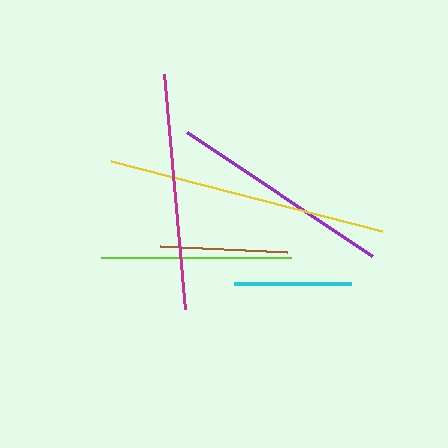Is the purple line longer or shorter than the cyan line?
The purple line is longer than the cyan line.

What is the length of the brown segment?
The brown segment is approximately 127 pixels long.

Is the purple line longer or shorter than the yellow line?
The yellow line is longer than the purple line.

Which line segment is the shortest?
The cyan line is the shortest at approximately 117 pixels.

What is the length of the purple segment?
The purple segment is approximately 223 pixels long.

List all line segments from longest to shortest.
From longest to shortest: yellow, magenta, purple, lime, brown, cyan.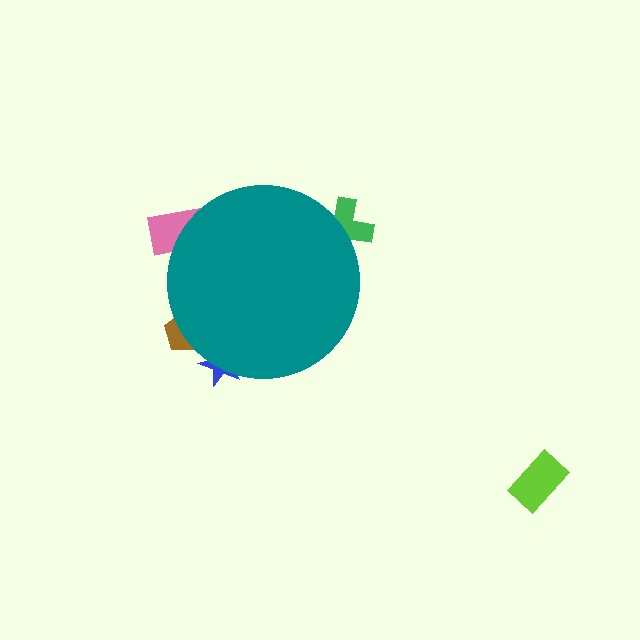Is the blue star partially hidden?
Yes, the blue star is partially hidden behind the teal circle.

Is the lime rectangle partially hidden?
No, the lime rectangle is fully visible.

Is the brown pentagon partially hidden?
Yes, the brown pentagon is partially hidden behind the teal circle.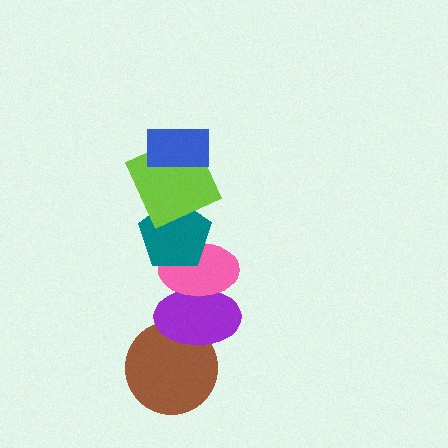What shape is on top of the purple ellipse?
The pink ellipse is on top of the purple ellipse.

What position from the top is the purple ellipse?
The purple ellipse is 5th from the top.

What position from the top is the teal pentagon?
The teal pentagon is 3rd from the top.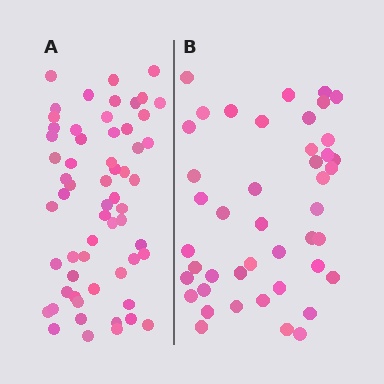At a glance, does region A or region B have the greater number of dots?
Region A (the left region) has more dots.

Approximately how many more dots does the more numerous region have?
Region A has approximately 15 more dots than region B.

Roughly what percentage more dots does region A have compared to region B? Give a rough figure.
About 35% more.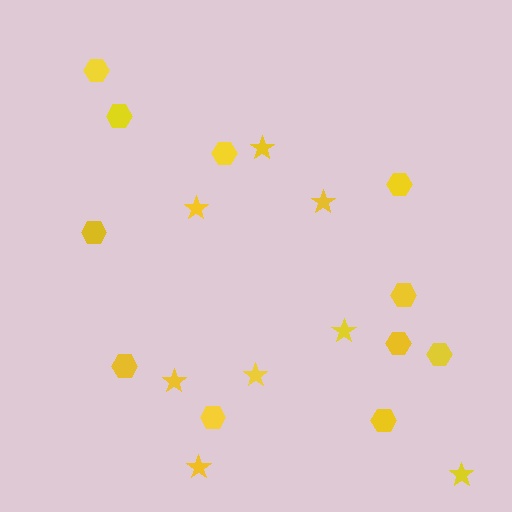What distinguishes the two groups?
There are 2 groups: one group of hexagons (11) and one group of stars (8).